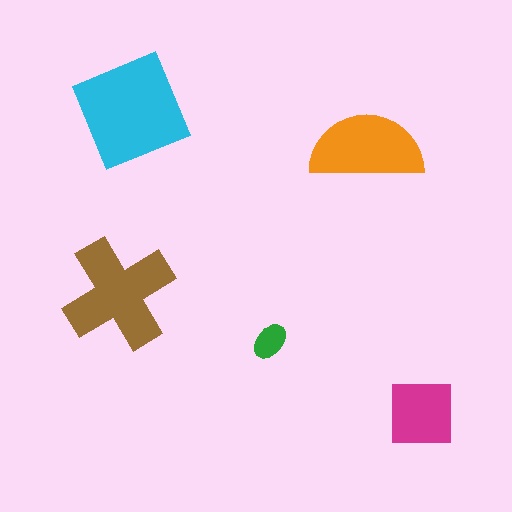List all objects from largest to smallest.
The cyan diamond, the brown cross, the orange semicircle, the magenta square, the green ellipse.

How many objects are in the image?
There are 5 objects in the image.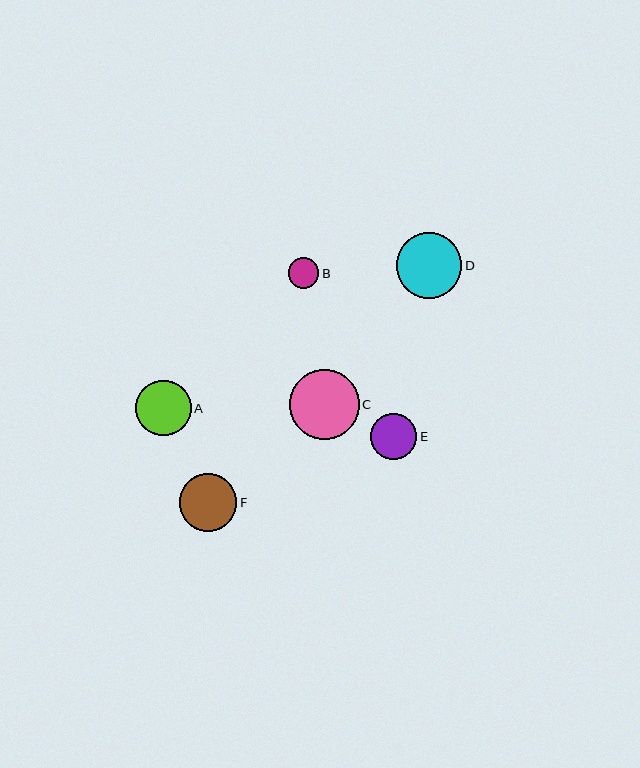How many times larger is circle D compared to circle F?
Circle D is approximately 1.1 times the size of circle F.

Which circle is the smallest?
Circle B is the smallest with a size of approximately 30 pixels.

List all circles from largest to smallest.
From largest to smallest: C, D, F, A, E, B.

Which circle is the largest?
Circle C is the largest with a size of approximately 70 pixels.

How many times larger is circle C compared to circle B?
Circle C is approximately 2.3 times the size of circle B.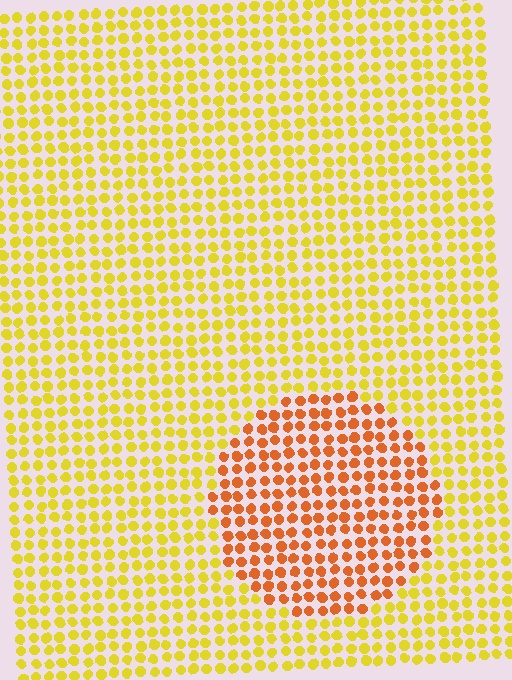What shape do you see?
I see a circle.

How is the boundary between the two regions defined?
The boundary is defined purely by a slight shift in hue (about 37 degrees). Spacing, size, and orientation are identical on both sides.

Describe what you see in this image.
The image is filled with small yellow elements in a uniform arrangement. A circle-shaped region is visible where the elements are tinted to a slightly different hue, forming a subtle color boundary.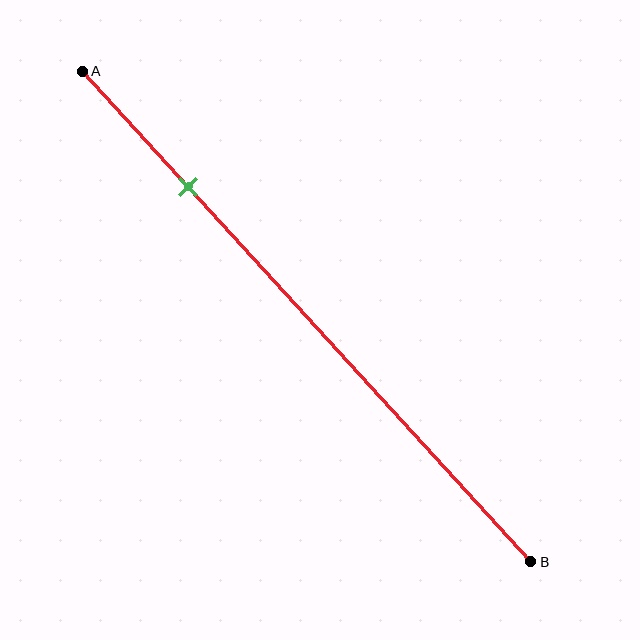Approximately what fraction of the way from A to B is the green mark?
The green mark is approximately 25% of the way from A to B.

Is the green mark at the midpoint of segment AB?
No, the mark is at about 25% from A, not at the 50% midpoint.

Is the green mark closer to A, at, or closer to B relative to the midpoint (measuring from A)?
The green mark is closer to point A than the midpoint of segment AB.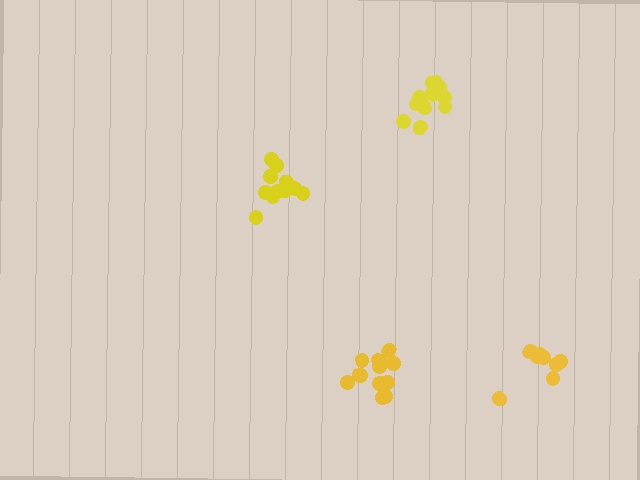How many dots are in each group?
Group 1: 8 dots, Group 2: 14 dots, Group 3: 12 dots, Group 4: 11 dots (45 total).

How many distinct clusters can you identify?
There are 4 distinct clusters.